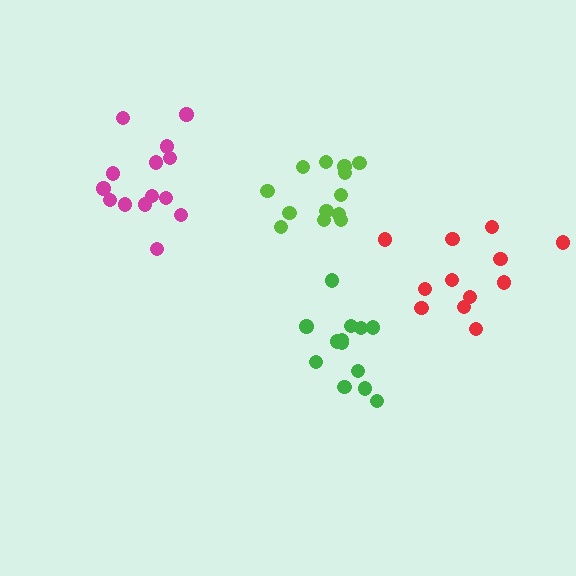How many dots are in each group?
Group 1: 14 dots, Group 2: 12 dots, Group 3: 13 dots, Group 4: 13 dots (52 total).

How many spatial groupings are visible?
There are 4 spatial groupings.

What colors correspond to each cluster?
The clusters are colored: magenta, red, lime, green.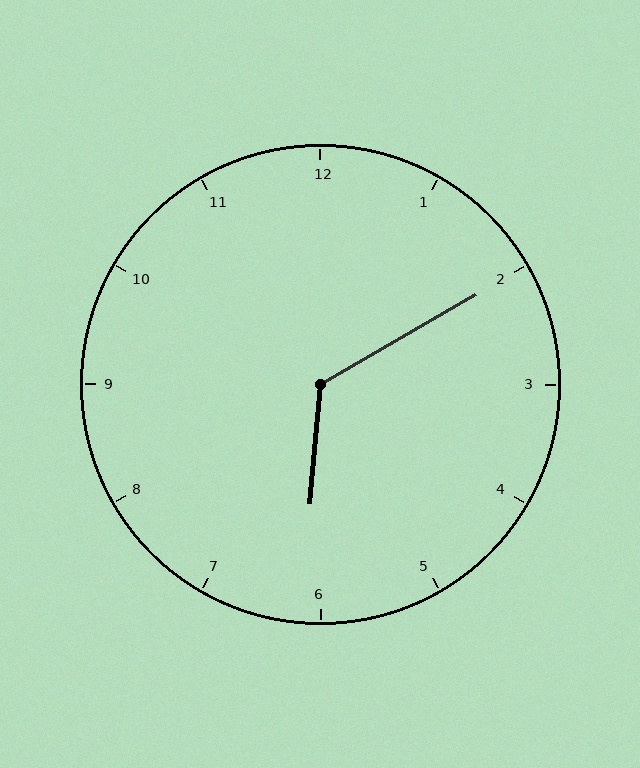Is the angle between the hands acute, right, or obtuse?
It is obtuse.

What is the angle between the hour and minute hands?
Approximately 125 degrees.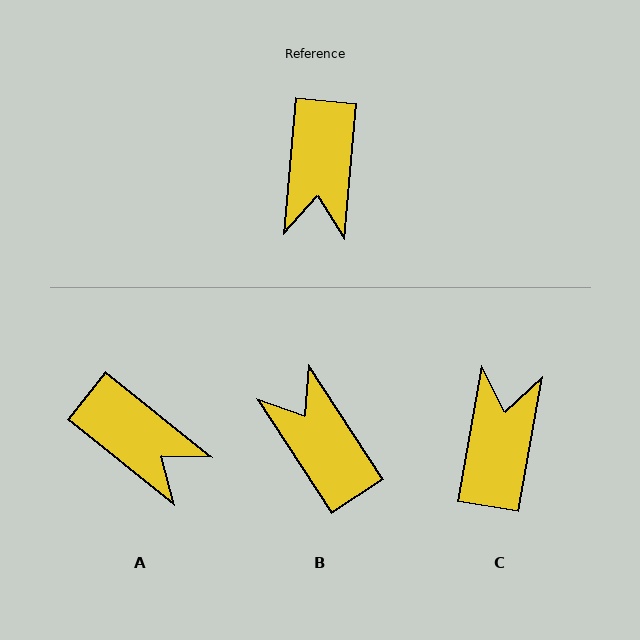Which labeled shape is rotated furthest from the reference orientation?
C, about 175 degrees away.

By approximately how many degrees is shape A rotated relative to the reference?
Approximately 56 degrees counter-clockwise.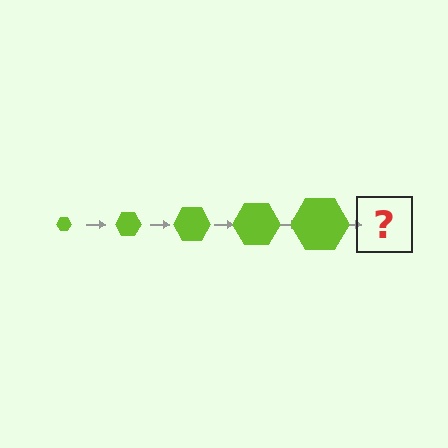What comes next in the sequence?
The next element should be a lime hexagon, larger than the previous one.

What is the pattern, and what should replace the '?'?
The pattern is that the hexagon gets progressively larger each step. The '?' should be a lime hexagon, larger than the previous one.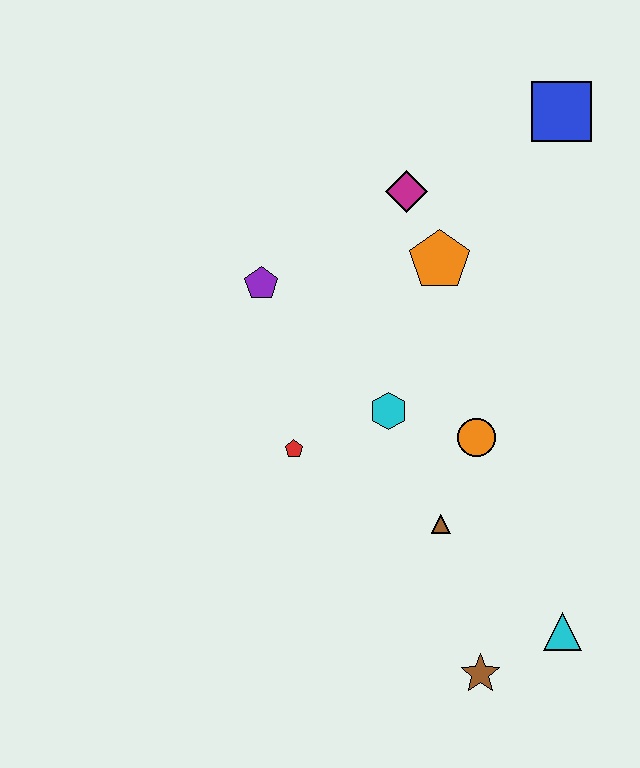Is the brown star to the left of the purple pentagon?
No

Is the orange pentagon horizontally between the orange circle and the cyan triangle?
No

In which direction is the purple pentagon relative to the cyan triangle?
The purple pentagon is above the cyan triangle.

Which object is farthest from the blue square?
The brown star is farthest from the blue square.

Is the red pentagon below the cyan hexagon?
Yes